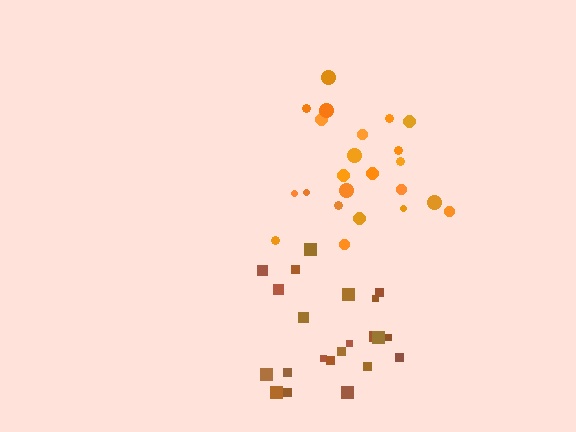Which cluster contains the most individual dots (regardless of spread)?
Orange (23).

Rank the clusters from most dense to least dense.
orange, brown.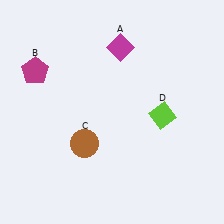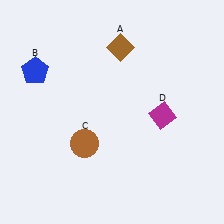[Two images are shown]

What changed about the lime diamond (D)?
In Image 1, D is lime. In Image 2, it changed to magenta.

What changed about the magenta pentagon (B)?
In Image 1, B is magenta. In Image 2, it changed to blue.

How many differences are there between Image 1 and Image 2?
There are 3 differences between the two images.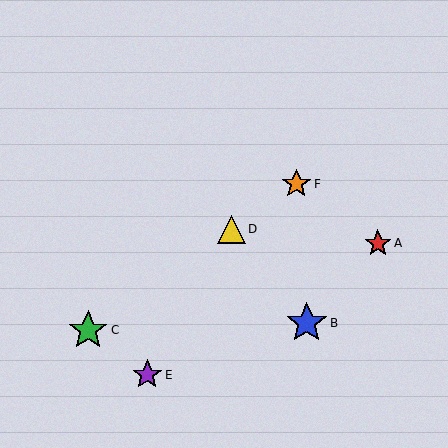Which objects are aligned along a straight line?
Objects C, D, F are aligned along a straight line.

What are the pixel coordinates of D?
Object D is at (231, 229).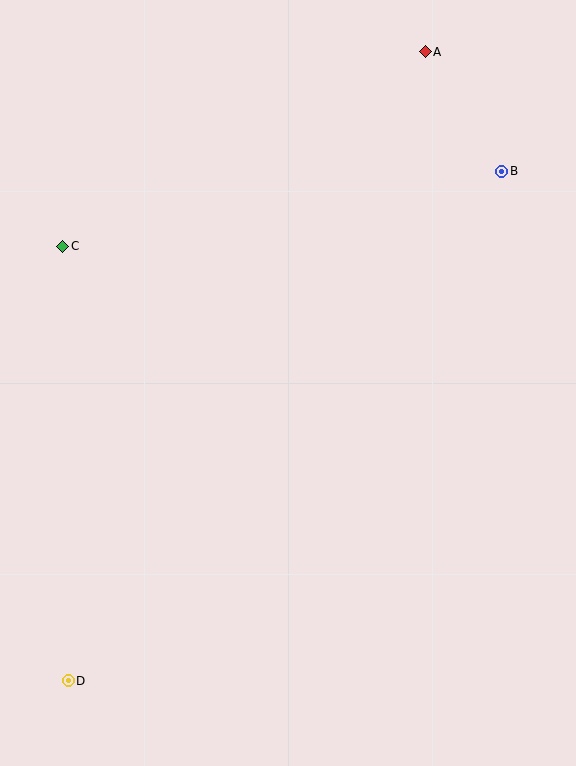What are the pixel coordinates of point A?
Point A is at (425, 52).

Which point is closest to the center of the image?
Point C at (63, 246) is closest to the center.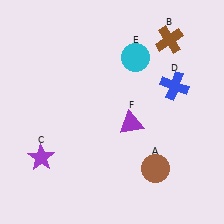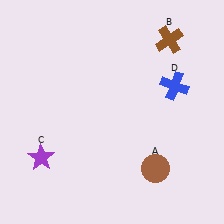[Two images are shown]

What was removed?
The purple triangle (F), the cyan circle (E) were removed in Image 2.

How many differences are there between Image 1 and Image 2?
There are 2 differences between the two images.